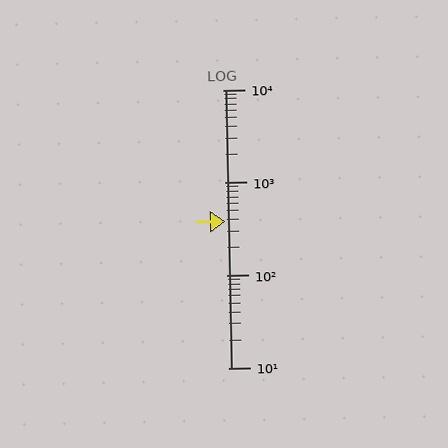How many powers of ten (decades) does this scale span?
The scale spans 3 decades, from 10 to 10000.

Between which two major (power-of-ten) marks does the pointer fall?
The pointer is between 100 and 1000.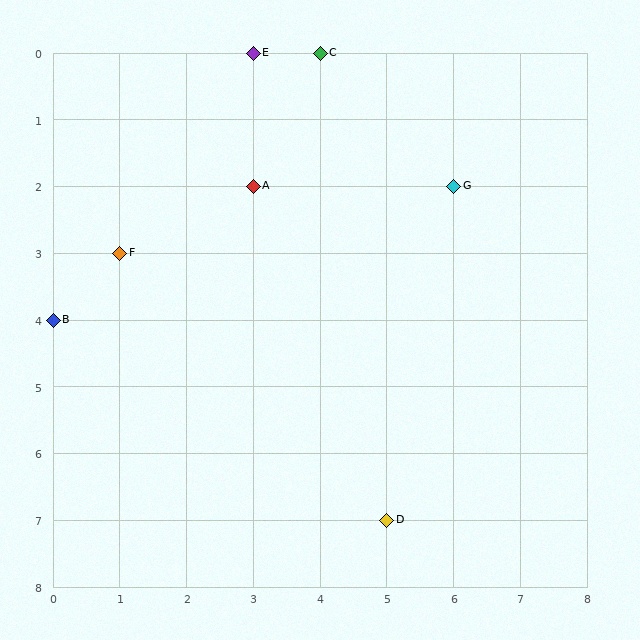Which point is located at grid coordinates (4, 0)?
Point C is at (4, 0).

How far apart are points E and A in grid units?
Points E and A are 2 rows apart.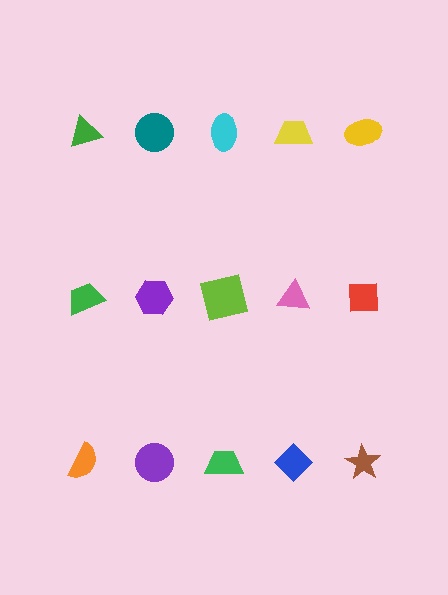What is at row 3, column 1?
An orange semicircle.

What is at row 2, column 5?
A red square.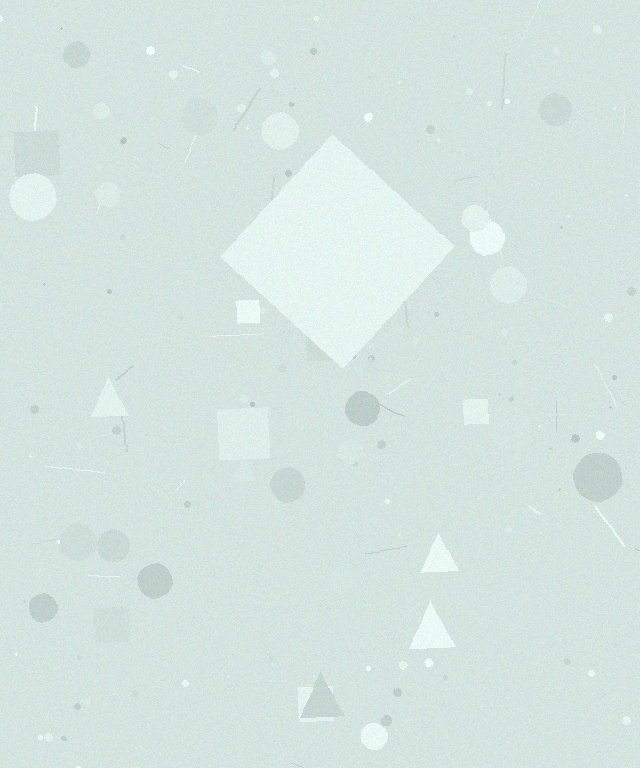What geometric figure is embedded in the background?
A diamond is embedded in the background.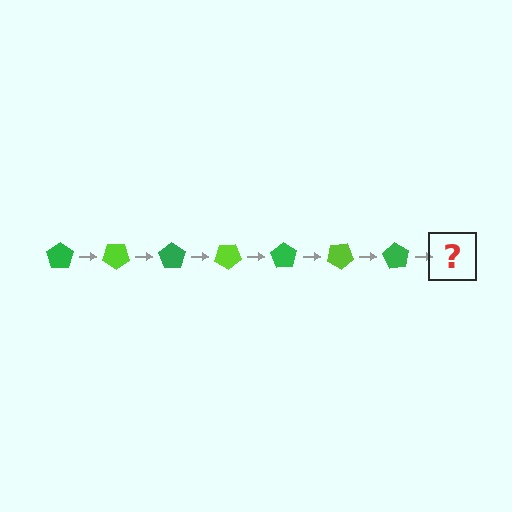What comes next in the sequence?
The next element should be a lime pentagon, rotated 245 degrees from the start.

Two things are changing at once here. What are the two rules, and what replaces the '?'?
The two rules are that it rotates 35 degrees each step and the color cycles through green and lime. The '?' should be a lime pentagon, rotated 245 degrees from the start.